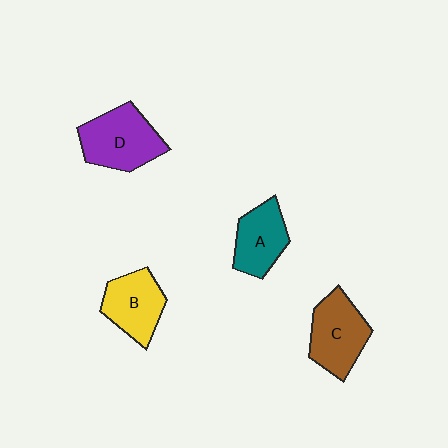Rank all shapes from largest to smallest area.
From largest to smallest: D (purple), C (brown), B (yellow), A (teal).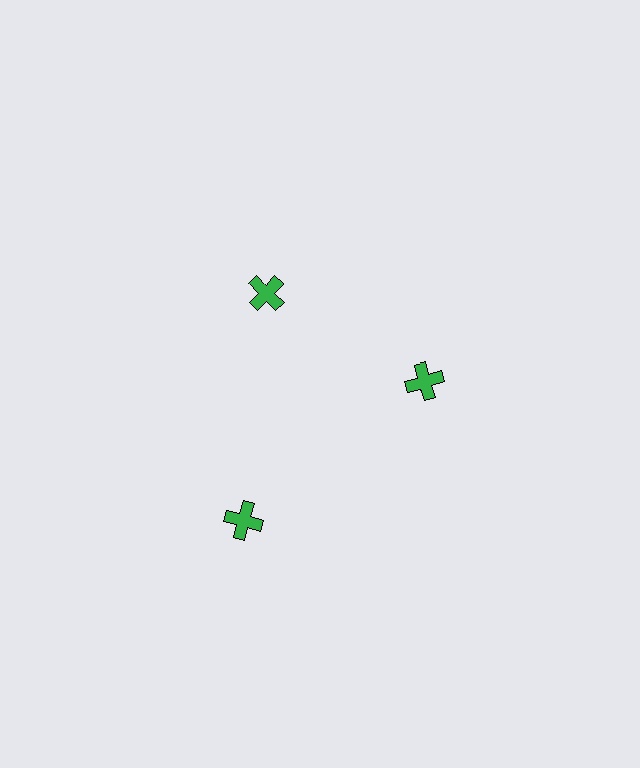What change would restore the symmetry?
The symmetry would be restored by moving it inward, back onto the ring so that all 3 crosses sit at equal angles and equal distance from the center.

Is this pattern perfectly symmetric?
No. The 3 green crosses are arranged in a ring, but one element near the 7 o'clock position is pushed outward from the center, breaking the 3-fold rotational symmetry.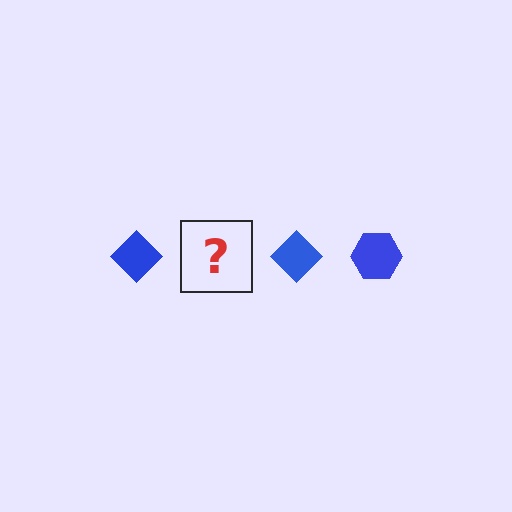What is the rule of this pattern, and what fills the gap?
The rule is that the pattern cycles through diamond, hexagon shapes in blue. The gap should be filled with a blue hexagon.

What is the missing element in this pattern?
The missing element is a blue hexagon.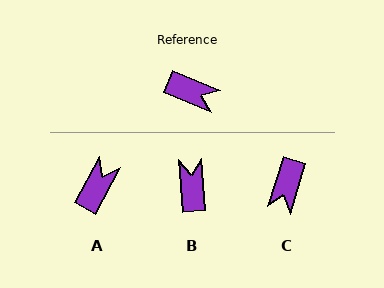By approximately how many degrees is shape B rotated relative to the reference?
Approximately 117 degrees counter-clockwise.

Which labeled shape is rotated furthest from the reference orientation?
B, about 117 degrees away.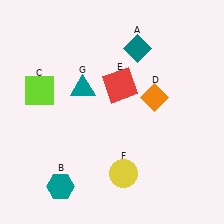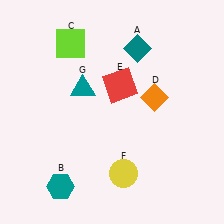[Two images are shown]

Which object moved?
The lime square (C) moved up.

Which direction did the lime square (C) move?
The lime square (C) moved up.